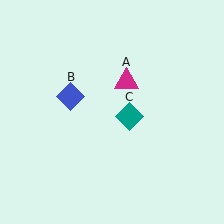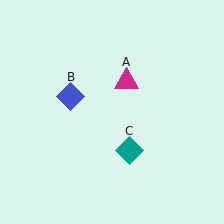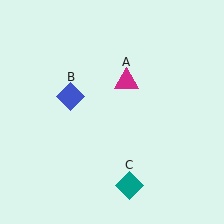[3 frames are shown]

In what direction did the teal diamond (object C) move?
The teal diamond (object C) moved down.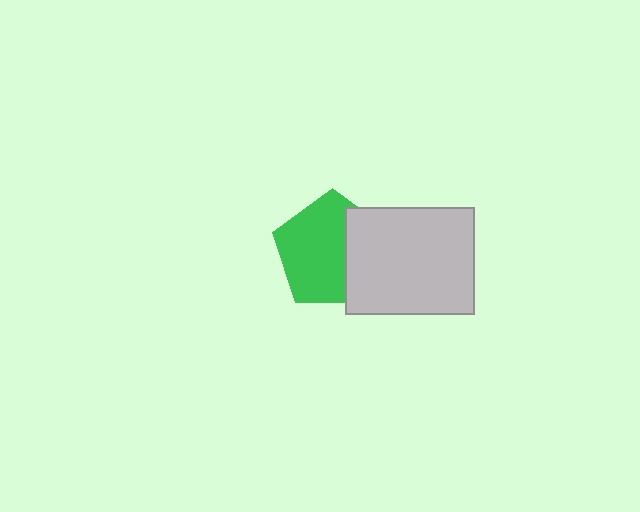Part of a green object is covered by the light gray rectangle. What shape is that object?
It is a pentagon.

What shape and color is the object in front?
The object in front is a light gray rectangle.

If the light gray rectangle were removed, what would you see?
You would see the complete green pentagon.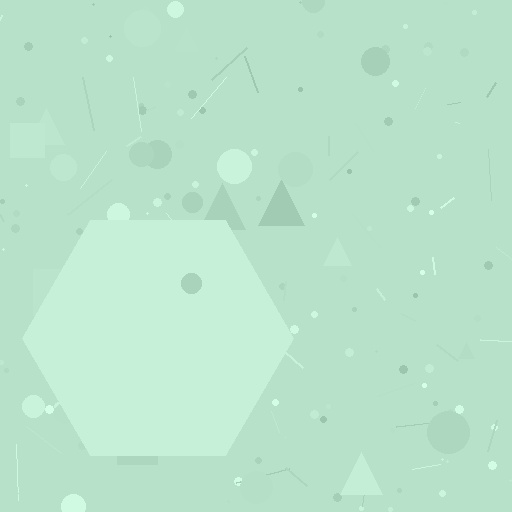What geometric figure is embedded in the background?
A hexagon is embedded in the background.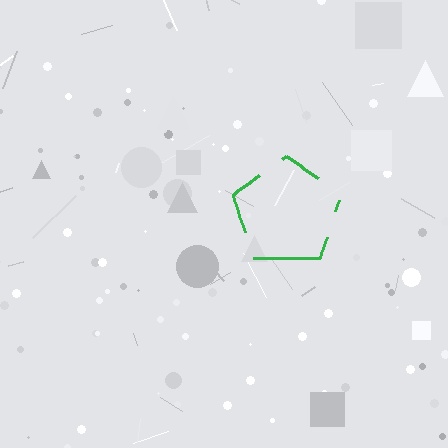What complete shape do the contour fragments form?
The contour fragments form a pentagon.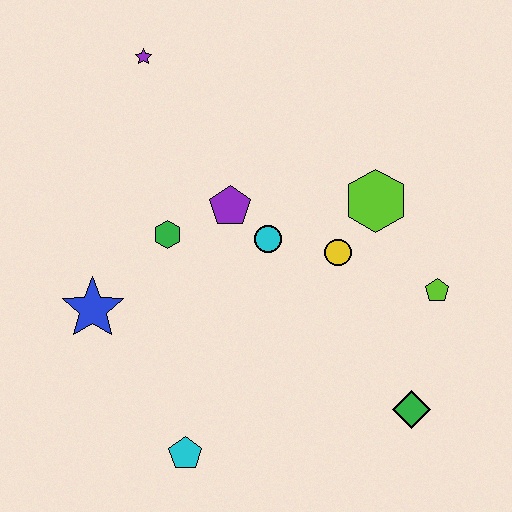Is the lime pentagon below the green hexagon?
Yes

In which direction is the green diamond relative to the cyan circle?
The green diamond is below the cyan circle.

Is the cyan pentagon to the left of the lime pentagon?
Yes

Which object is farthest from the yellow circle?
The purple star is farthest from the yellow circle.